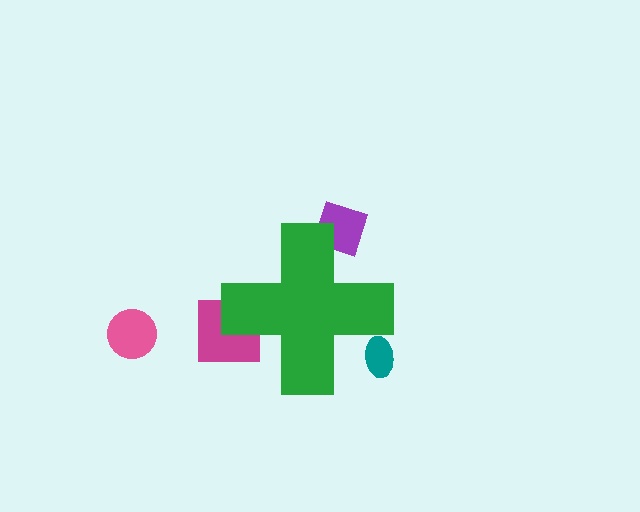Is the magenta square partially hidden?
Yes, the magenta square is partially hidden behind the green cross.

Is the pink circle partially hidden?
No, the pink circle is fully visible.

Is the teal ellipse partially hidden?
Yes, the teal ellipse is partially hidden behind the green cross.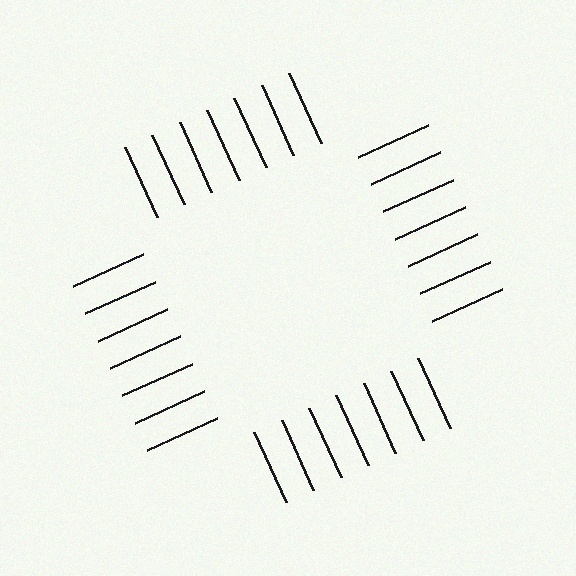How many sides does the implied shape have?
4 sides — the line-ends trace a square.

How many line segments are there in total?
28 — 7 along each of the 4 edges.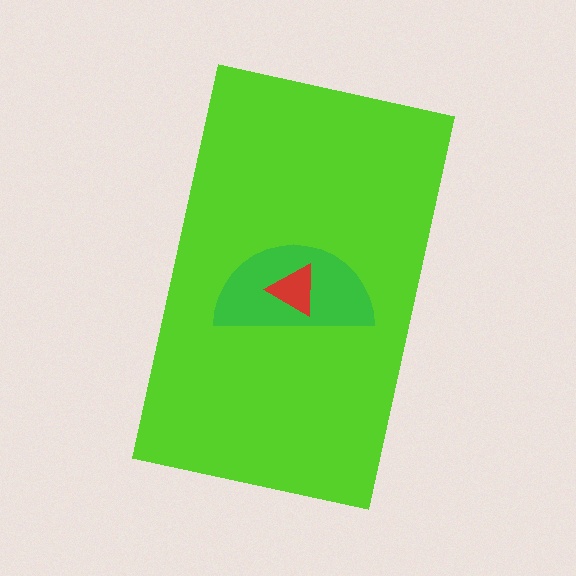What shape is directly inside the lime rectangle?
The green semicircle.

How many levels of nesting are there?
3.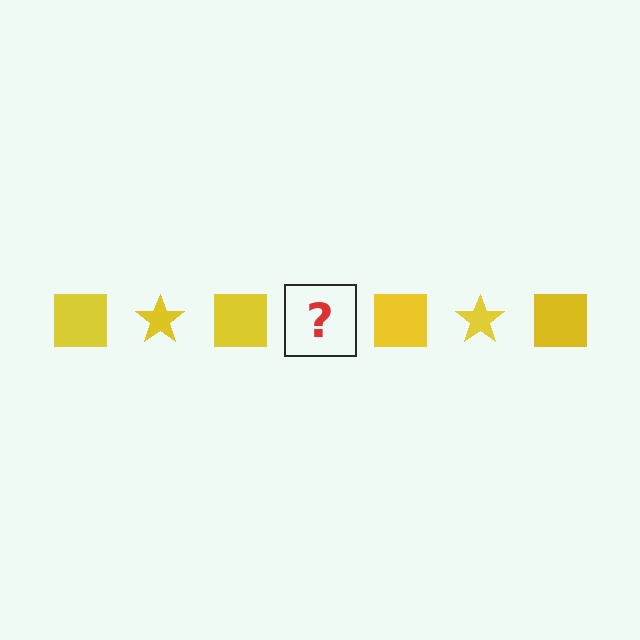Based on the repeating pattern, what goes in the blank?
The blank should be a yellow star.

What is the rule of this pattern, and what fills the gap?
The rule is that the pattern cycles through square, star shapes in yellow. The gap should be filled with a yellow star.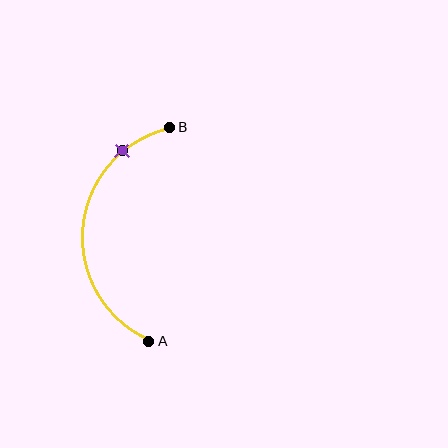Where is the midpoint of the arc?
The arc midpoint is the point on the curve farthest from the straight line joining A and B. It sits to the left of that line.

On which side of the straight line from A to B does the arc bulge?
The arc bulges to the left of the straight line connecting A and B.